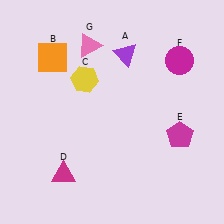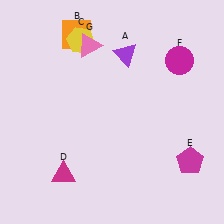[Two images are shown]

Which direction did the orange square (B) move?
The orange square (B) moved right.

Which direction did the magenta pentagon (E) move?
The magenta pentagon (E) moved down.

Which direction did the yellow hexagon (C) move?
The yellow hexagon (C) moved up.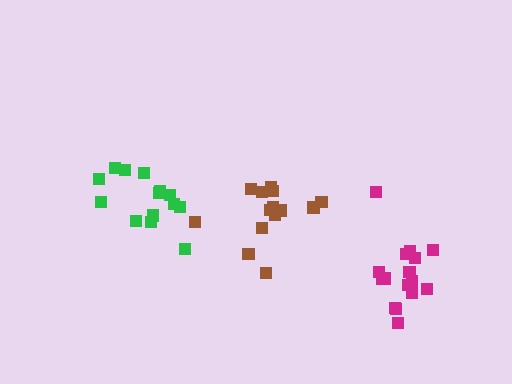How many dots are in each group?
Group 1: 14 dots, Group 2: 16 dots, Group 3: 14 dots (44 total).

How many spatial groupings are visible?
There are 3 spatial groupings.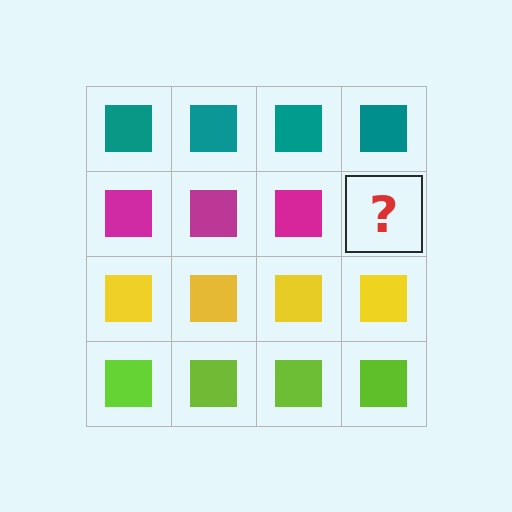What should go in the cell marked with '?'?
The missing cell should contain a magenta square.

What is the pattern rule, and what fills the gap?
The rule is that each row has a consistent color. The gap should be filled with a magenta square.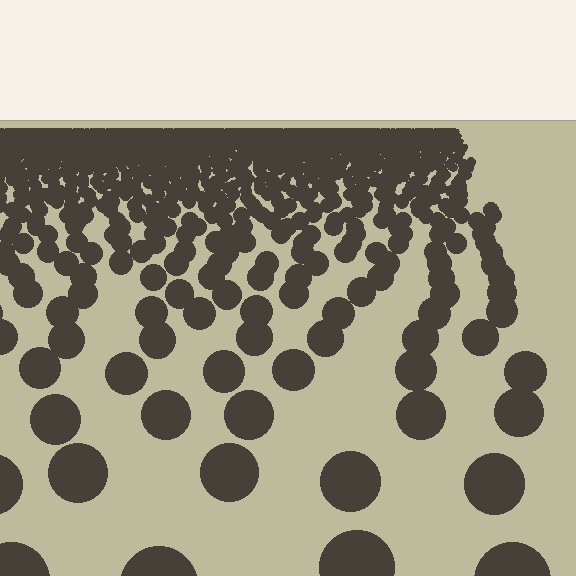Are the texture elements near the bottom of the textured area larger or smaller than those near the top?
Larger. Near the bottom, elements are closer to the viewer and appear at a bigger on-screen size.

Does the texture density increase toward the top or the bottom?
Density increases toward the top.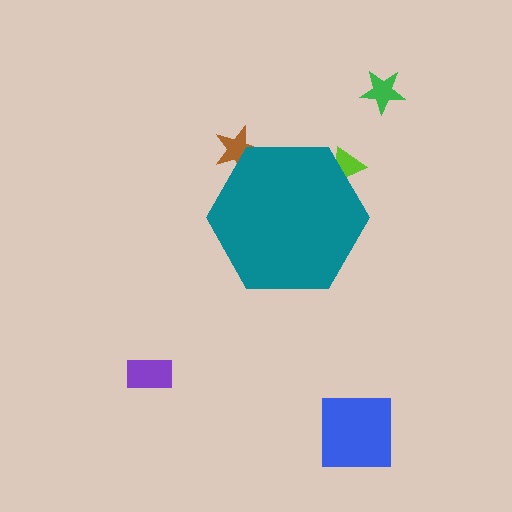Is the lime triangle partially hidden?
Yes, the lime triangle is partially hidden behind the teal hexagon.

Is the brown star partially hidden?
Yes, the brown star is partially hidden behind the teal hexagon.